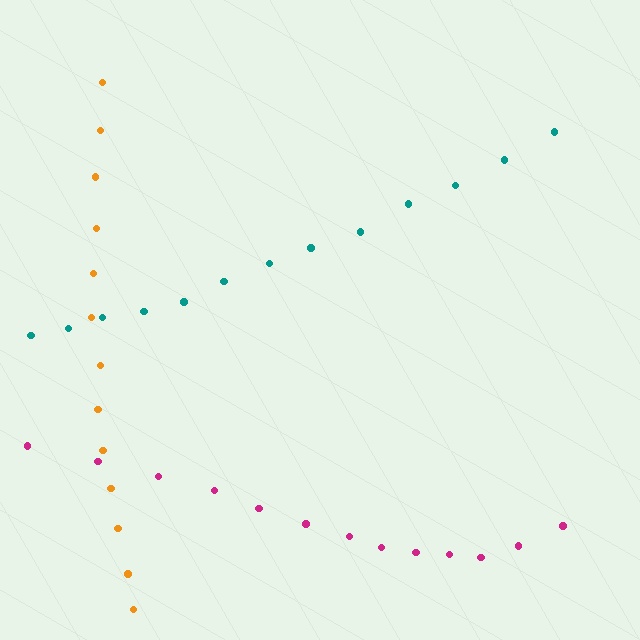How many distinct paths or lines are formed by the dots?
There are 3 distinct paths.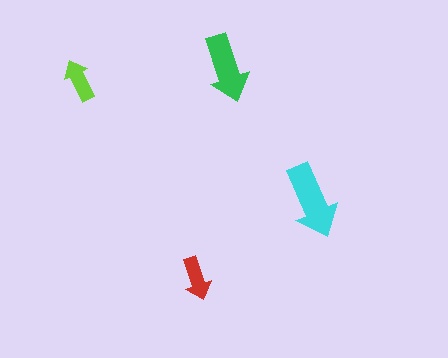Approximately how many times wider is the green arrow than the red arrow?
About 1.5 times wider.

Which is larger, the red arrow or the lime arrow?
The red one.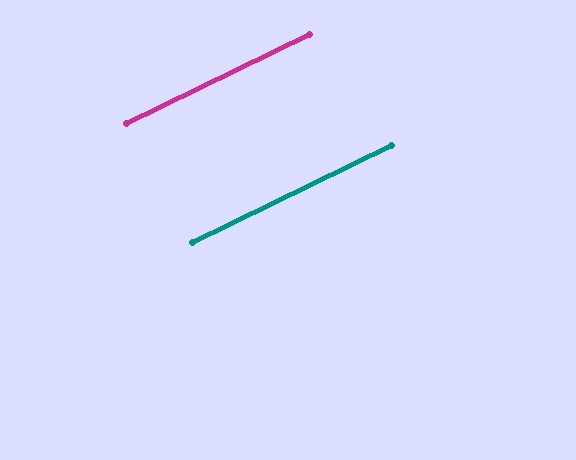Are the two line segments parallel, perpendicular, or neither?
Parallel — their directions differ by only 0.1°.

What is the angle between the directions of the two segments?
Approximately 0 degrees.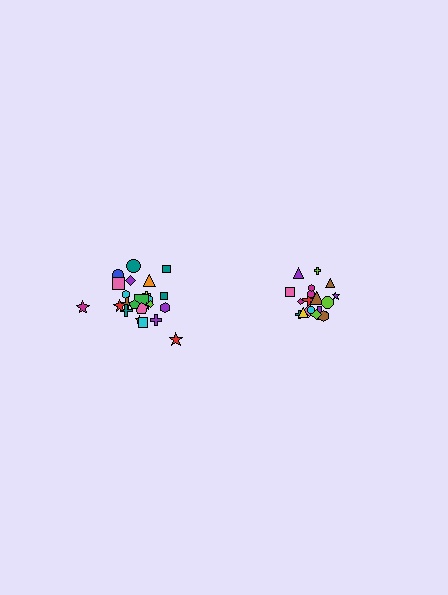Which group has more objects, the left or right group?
The left group.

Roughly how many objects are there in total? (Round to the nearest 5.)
Roughly 45 objects in total.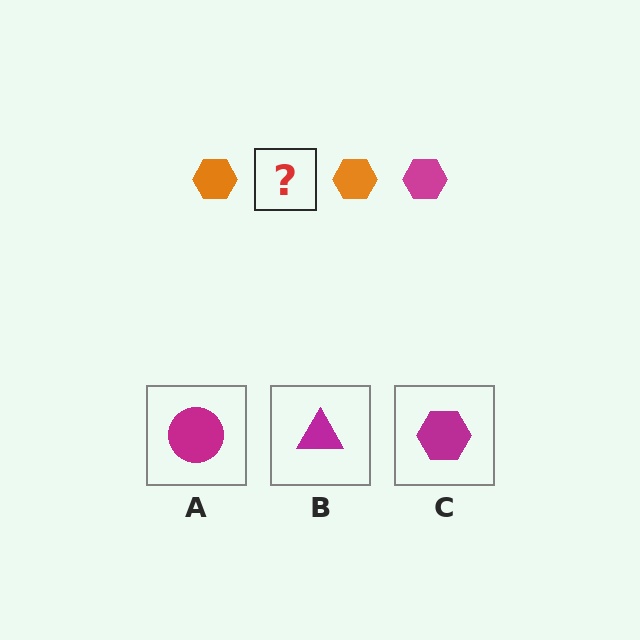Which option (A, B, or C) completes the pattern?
C.